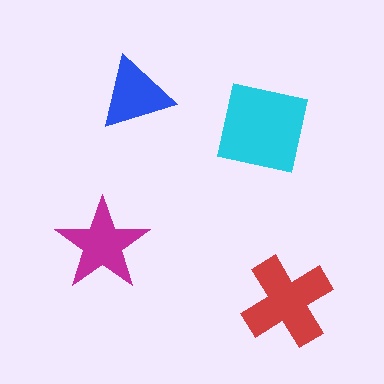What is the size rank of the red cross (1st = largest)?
2nd.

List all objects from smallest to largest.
The blue triangle, the magenta star, the red cross, the cyan square.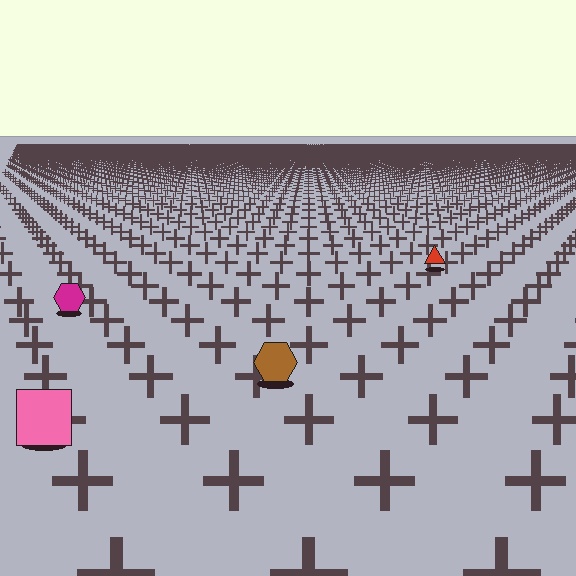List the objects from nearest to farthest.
From nearest to farthest: the pink square, the brown hexagon, the magenta hexagon, the red triangle.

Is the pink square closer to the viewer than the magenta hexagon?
Yes. The pink square is closer — you can tell from the texture gradient: the ground texture is coarser near it.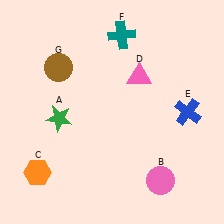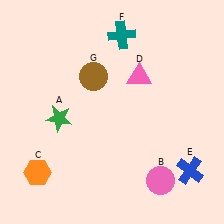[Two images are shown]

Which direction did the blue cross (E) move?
The blue cross (E) moved down.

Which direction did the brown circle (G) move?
The brown circle (G) moved right.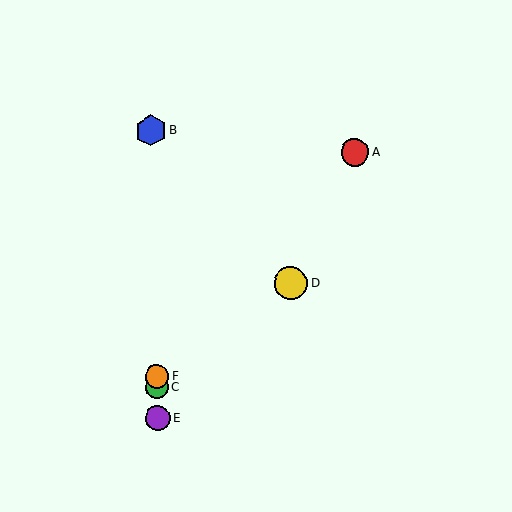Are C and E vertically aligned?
Yes, both are at x≈157.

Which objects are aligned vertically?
Objects B, C, E, F are aligned vertically.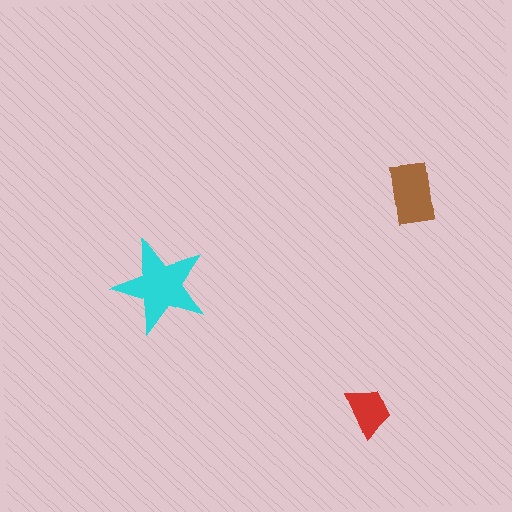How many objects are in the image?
There are 3 objects in the image.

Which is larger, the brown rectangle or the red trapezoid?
The brown rectangle.